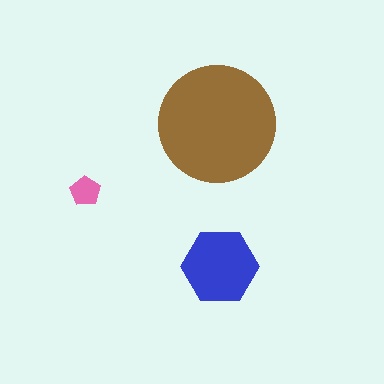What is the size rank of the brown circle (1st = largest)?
1st.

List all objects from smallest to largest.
The pink pentagon, the blue hexagon, the brown circle.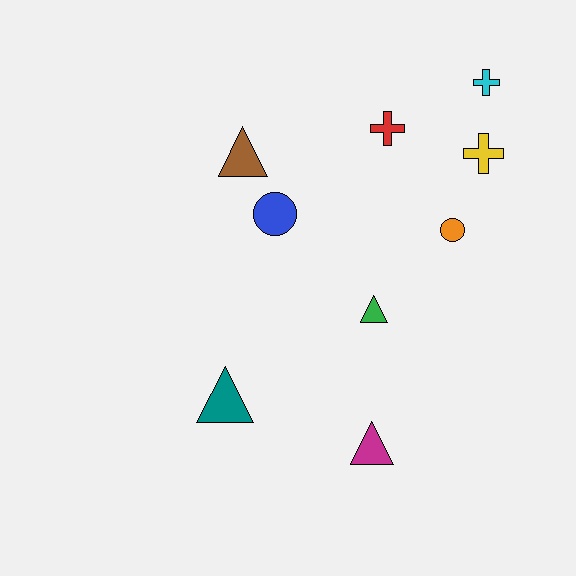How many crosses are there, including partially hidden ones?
There are 3 crosses.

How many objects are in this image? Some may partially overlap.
There are 9 objects.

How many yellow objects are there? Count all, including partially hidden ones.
There is 1 yellow object.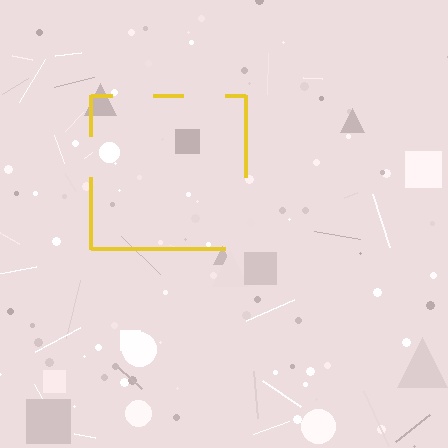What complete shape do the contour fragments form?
The contour fragments form a square.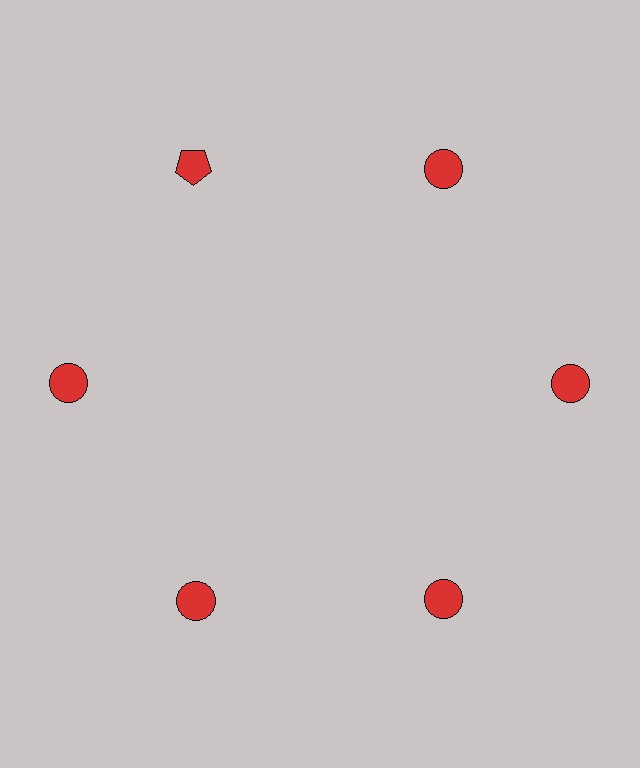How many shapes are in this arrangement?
There are 6 shapes arranged in a ring pattern.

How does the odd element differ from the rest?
It has a different shape: pentagon instead of circle.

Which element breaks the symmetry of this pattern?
The red pentagon at roughly the 11 o'clock position breaks the symmetry. All other shapes are red circles.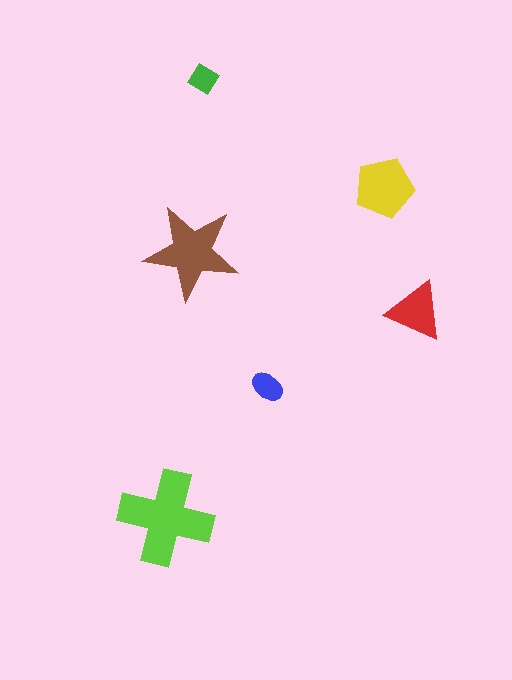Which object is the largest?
The lime cross.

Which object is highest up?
The green diamond is topmost.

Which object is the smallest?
The green diamond.